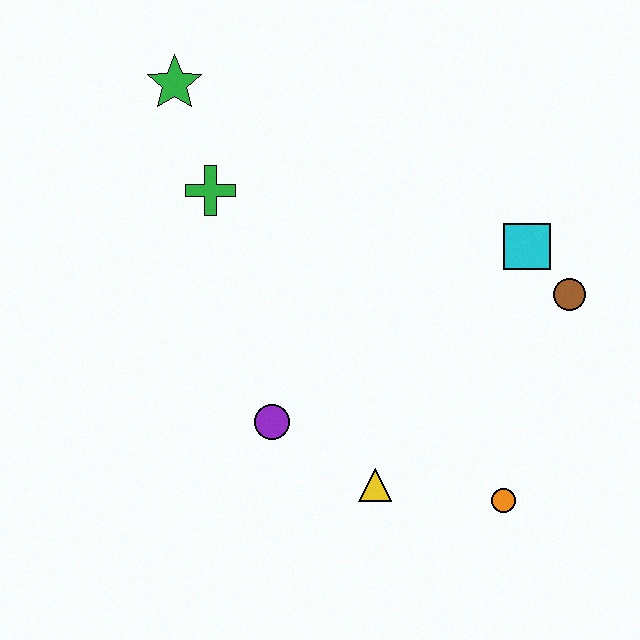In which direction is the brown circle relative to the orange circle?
The brown circle is above the orange circle.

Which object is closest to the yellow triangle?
The purple circle is closest to the yellow triangle.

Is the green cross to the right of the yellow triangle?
No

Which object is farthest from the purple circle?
The green star is farthest from the purple circle.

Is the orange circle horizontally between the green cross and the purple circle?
No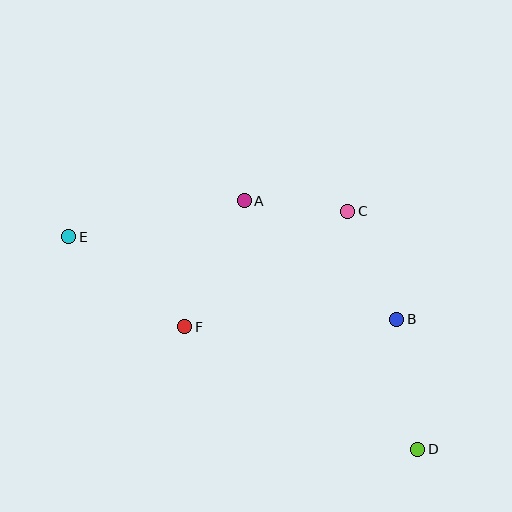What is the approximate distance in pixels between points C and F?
The distance between C and F is approximately 200 pixels.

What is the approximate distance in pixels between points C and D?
The distance between C and D is approximately 248 pixels.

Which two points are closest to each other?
Points A and C are closest to each other.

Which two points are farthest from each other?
Points D and E are farthest from each other.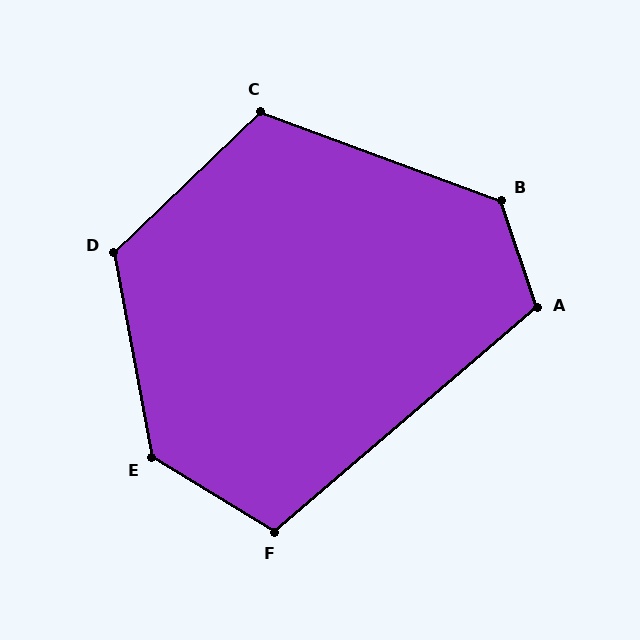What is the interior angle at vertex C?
Approximately 116 degrees (obtuse).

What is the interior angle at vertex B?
Approximately 129 degrees (obtuse).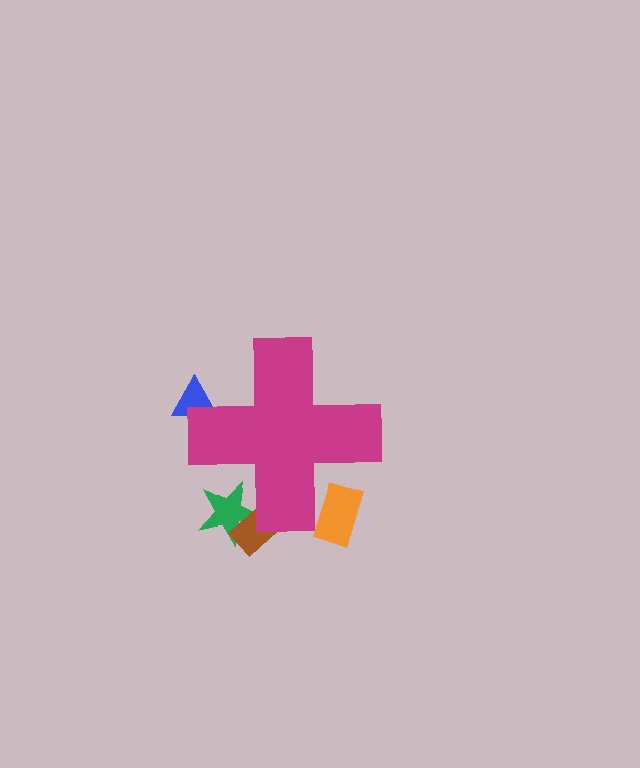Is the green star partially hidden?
Yes, the green star is partially hidden behind the magenta cross.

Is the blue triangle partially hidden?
Yes, the blue triangle is partially hidden behind the magenta cross.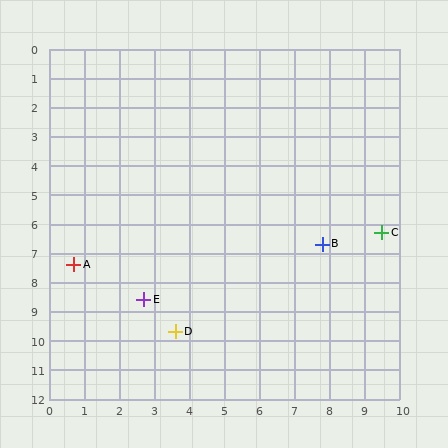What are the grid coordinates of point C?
Point C is at approximately (9.5, 6.3).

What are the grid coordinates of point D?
Point D is at approximately (3.6, 9.7).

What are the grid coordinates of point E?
Point E is at approximately (2.7, 8.6).